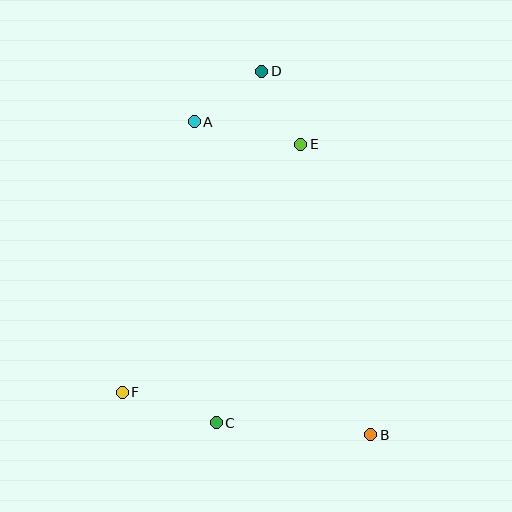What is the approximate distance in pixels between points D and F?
The distance between D and F is approximately 350 pixels.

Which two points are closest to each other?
Points D and E are closest to each other.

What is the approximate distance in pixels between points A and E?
The distance between A and E is approximately 109 pixels.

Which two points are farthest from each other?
Points B and D are farthest from each other.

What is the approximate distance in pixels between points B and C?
The distance between B and C is approximately 155 pixels.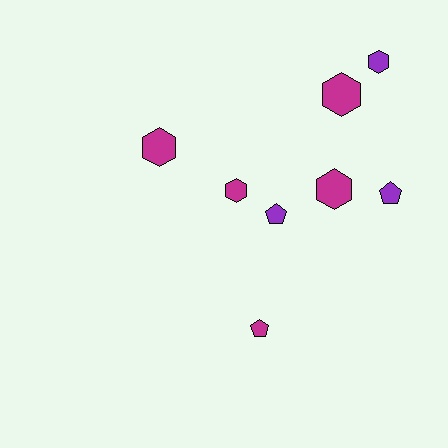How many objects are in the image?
There are 8 objects.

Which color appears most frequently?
Magenta, with 5 objects.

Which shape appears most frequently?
Hexagon, with 5 objects.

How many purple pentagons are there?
There are 2 purple pentagons.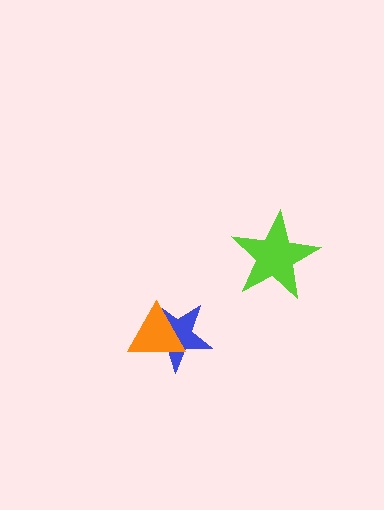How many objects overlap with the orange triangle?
1 object overlaps with the orange triangle.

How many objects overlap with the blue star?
1 object overlaps with the blue star.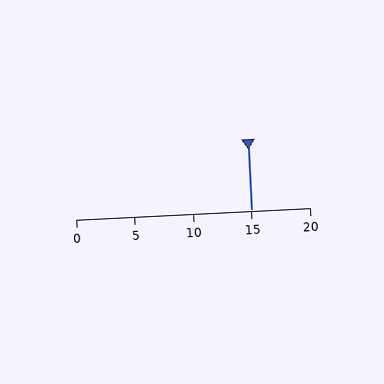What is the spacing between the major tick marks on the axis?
The major ticks are spaced 5 apart.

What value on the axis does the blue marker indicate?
The marker indicates approximately 15.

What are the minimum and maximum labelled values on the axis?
The axis runs from 0 to 20.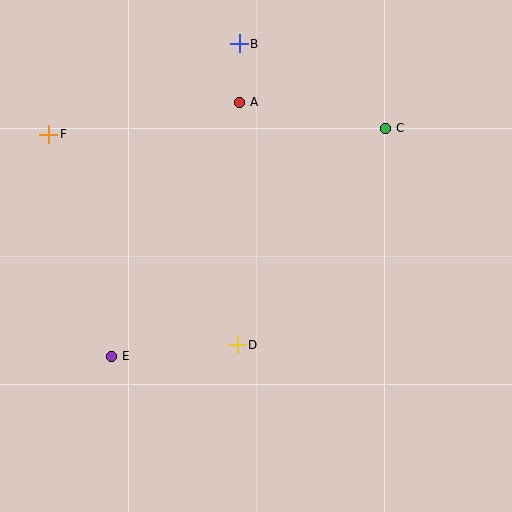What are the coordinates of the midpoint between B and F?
The midpoint between B and F is at (144, 89).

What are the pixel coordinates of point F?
Point F is at (49, 134).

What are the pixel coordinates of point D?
Point D is at (237, 345).